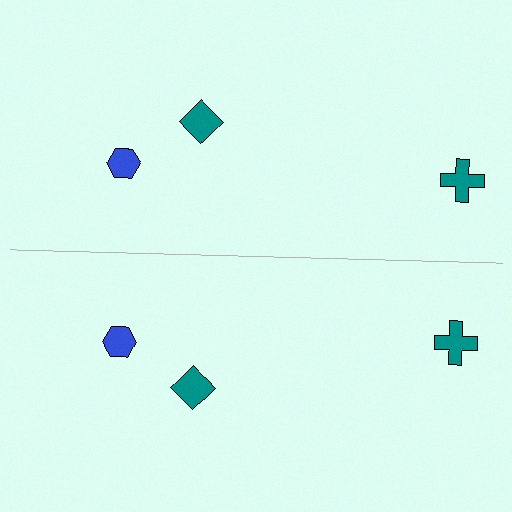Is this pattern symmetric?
Yes, this pattern has bilateral (reflection) symmetry.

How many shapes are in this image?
There are 6 shapes in this image.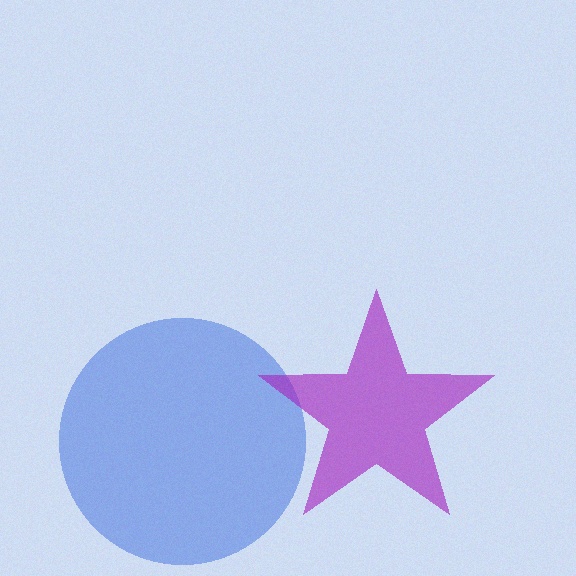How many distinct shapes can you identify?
There are 2 distinct shapes: a blue circle, a purple star.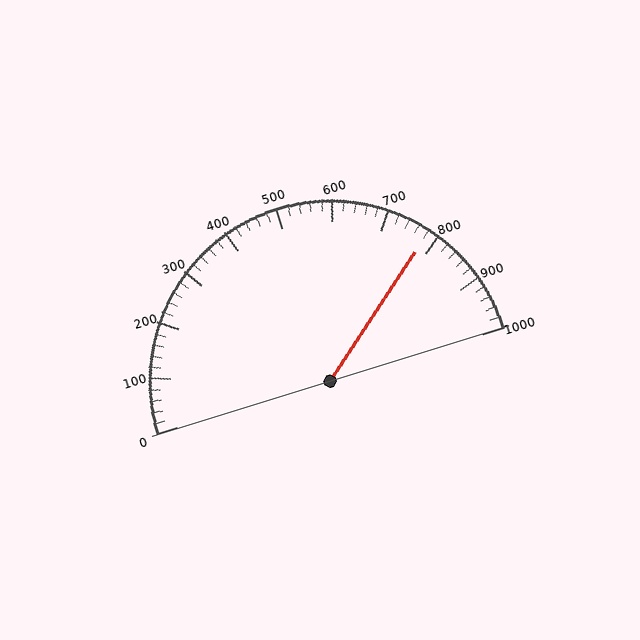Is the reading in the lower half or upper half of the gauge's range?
The reading is in the upper half of the range (0 to 1000).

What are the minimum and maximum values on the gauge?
The gauge ranges from 0 to 1000.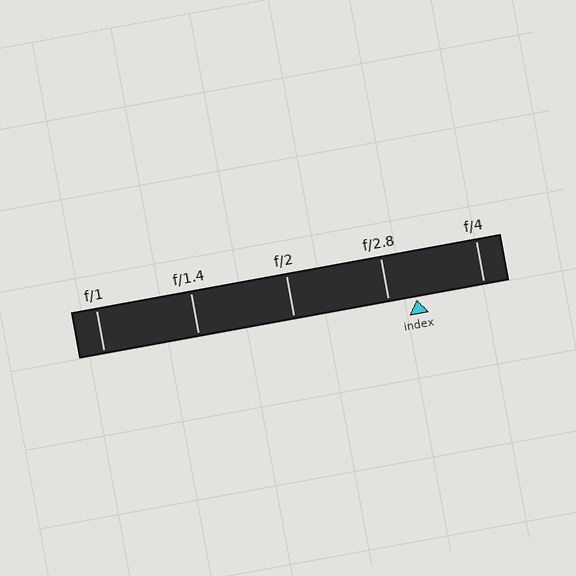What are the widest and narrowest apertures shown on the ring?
The widest aperture shown is f/1 and the narrowest is f/4.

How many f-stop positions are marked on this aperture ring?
There are 5 f-stop positions marked.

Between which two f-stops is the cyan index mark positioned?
The index mark is between f/2.8 and f/4.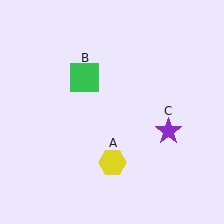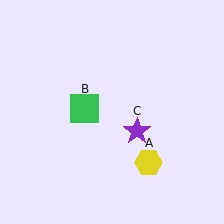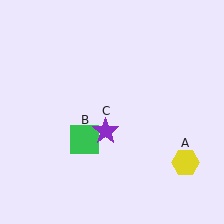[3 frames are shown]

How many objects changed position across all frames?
3 objects changed position: yellow hexagon (object A), green square (object B), purple star (object C).